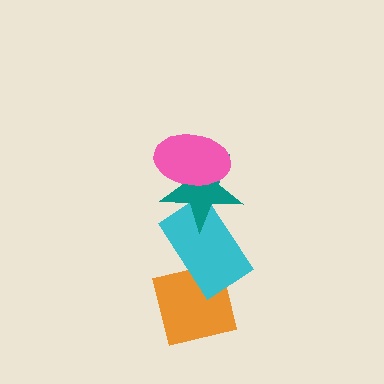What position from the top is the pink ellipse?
The pink ellipse is 1st from the top.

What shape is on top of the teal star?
The pink ellipse is on top of the teal star.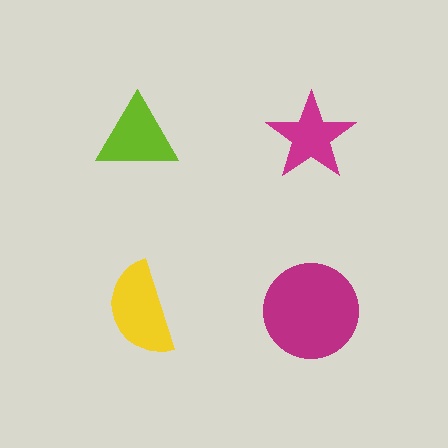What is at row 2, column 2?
A magenta circle.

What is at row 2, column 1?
A yellow semicircle.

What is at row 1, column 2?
A magenta star.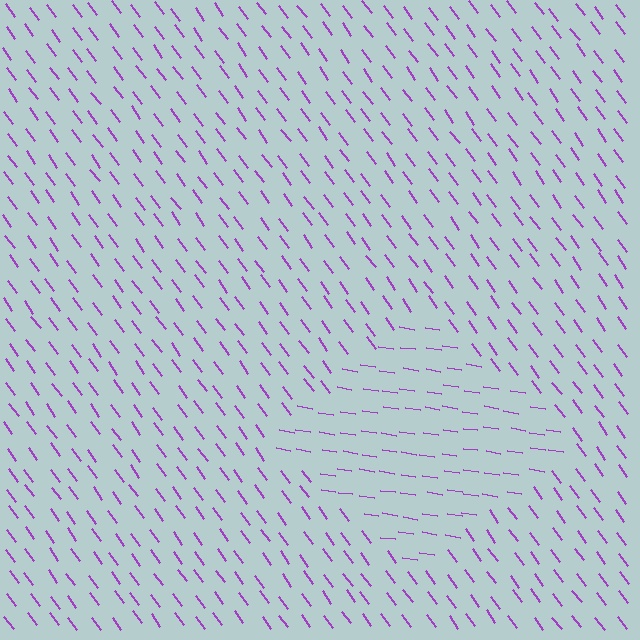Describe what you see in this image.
The image is filled with small purple line segments. A diamond region in the image has lines oriented differently from the surrounding lines, creating a visible texture boundary.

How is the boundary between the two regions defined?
The boundary is defined purely by a change in line orientation (approximately 45 degrees difference). All lines are the same color and thickness.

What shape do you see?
I see a diamond.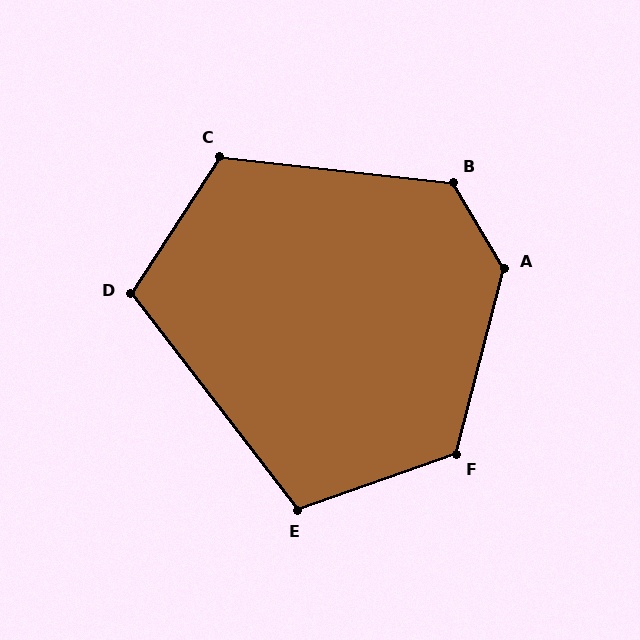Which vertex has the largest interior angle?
A, at approximately 135 degrees.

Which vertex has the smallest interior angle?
E, at approximately 108 degrees.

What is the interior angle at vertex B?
Approximately 127 degrees (obtuse).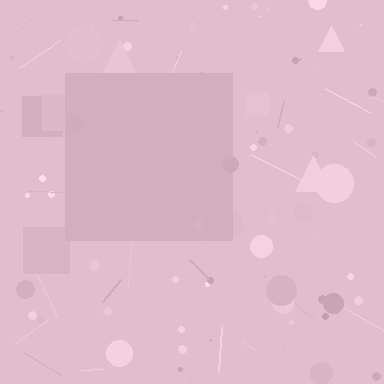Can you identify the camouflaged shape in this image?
The camouflaged shape is a square.